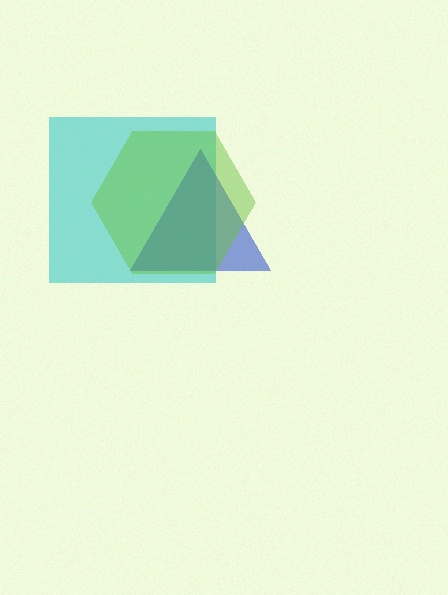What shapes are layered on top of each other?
The layered shapes are: a cyan square, a blue triangle, a lime hexagon.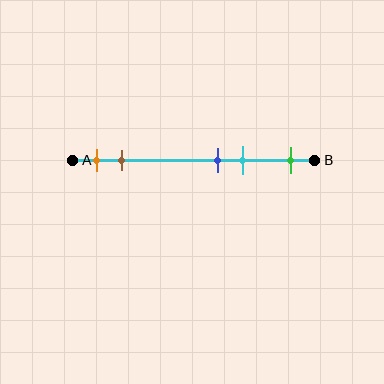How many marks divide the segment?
There are 5 marks dividing the segment.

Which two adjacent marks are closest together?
The blue and cyan marks are the closest adjacent pair.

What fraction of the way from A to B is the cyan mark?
The cyan mark is approximately 70% (0.7) of the way from A to B.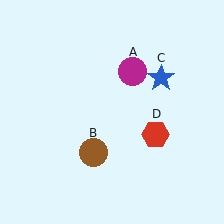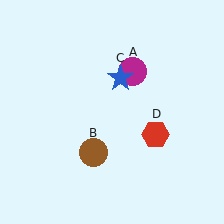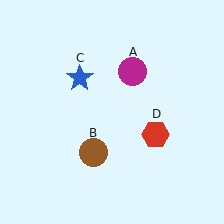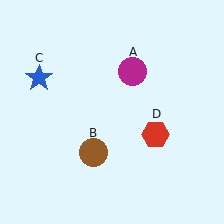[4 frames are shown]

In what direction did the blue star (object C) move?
The blue star (object C) moved left.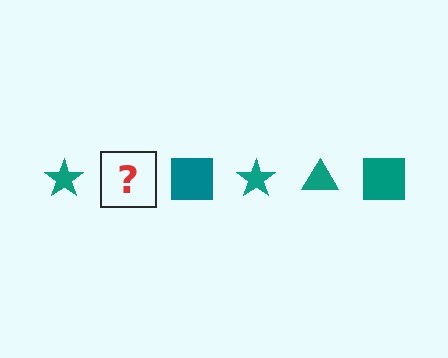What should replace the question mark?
The question mark should be replaced with a teal triangle.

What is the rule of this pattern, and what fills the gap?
The rule is that the pattern cycles through star, triangle, square shapes in teal. The gap should be filled with a teal triangle.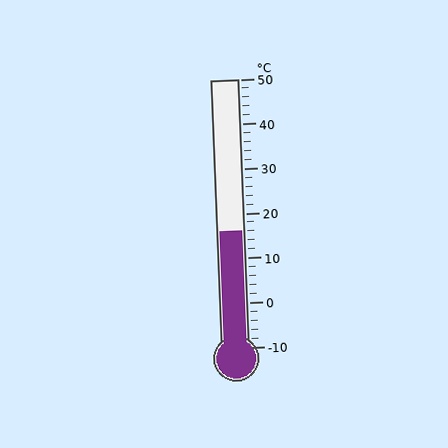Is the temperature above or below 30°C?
The temperature is below 30°C.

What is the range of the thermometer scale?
The thermometer scale ranges from -10°C to 50°C.